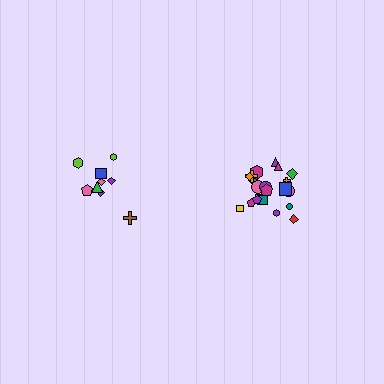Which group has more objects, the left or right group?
The right group.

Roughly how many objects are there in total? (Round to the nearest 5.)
Roughly 30 objects in total.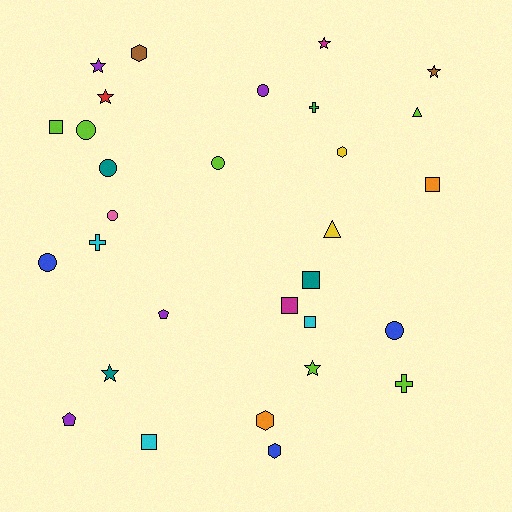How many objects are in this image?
There are 30 objects.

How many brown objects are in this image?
There are 2 brown objects.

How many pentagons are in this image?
There are 2 pentagons.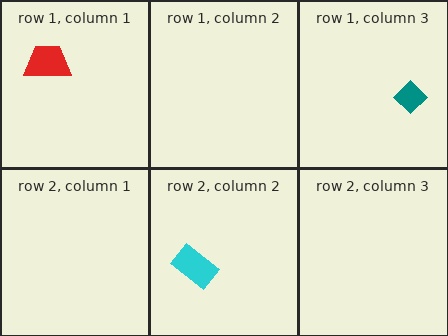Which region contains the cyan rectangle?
The row 2, column 2 region.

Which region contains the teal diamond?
The row 1, column 3 region.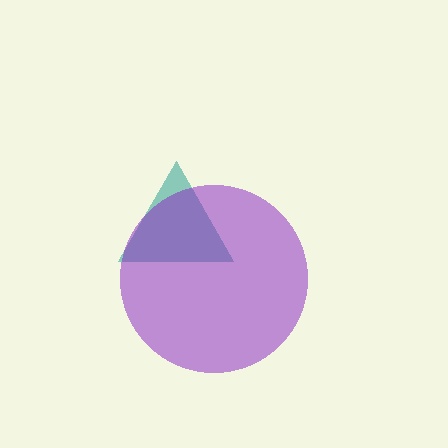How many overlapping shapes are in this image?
There are 2 overlapping shapes in the image.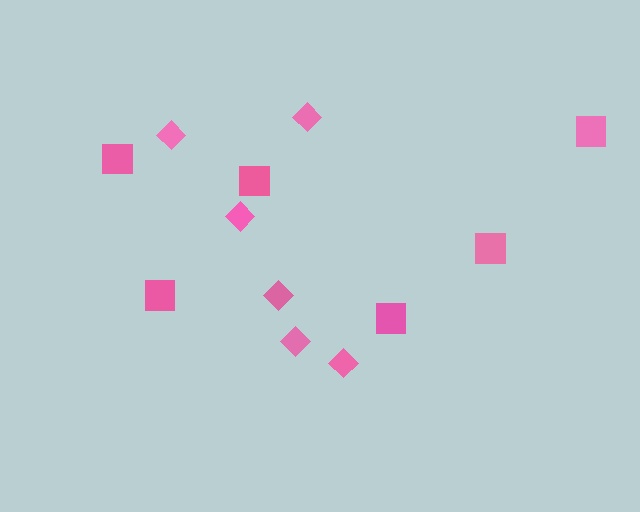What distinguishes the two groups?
There are 2 groups: one group of diamonds (6) and one group of squares (6).